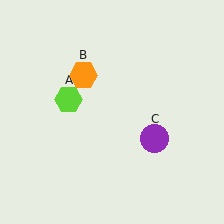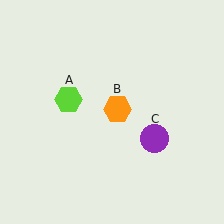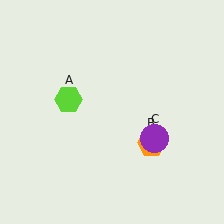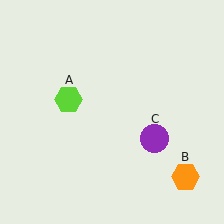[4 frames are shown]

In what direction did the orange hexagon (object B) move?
The orange hexagon (object B) moved down and to the right.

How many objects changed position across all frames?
1 object changed position: orange hexagon (object B).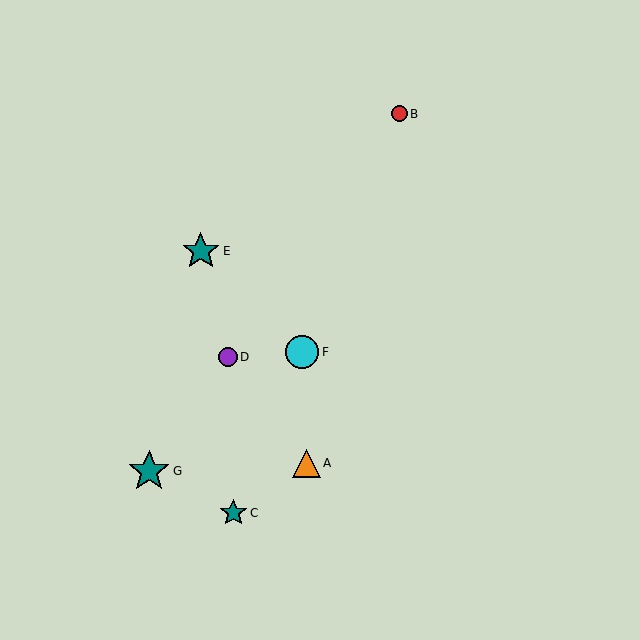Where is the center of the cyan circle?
The center of the cyan circle is at (302, 352).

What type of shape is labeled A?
Shape A is an orange triangle.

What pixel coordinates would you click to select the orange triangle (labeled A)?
Click at (306, 464) to select the orange triangle A.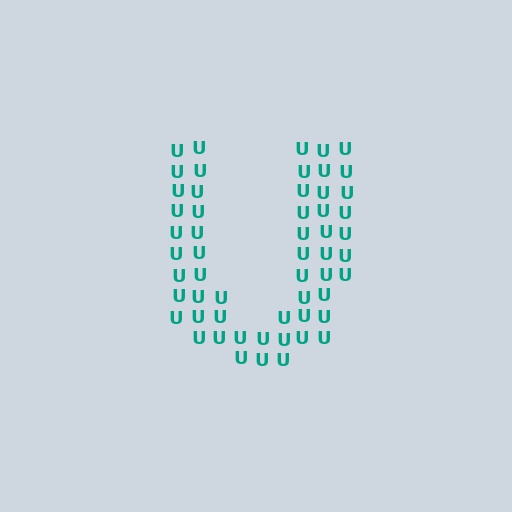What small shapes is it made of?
It is made of small letter U's.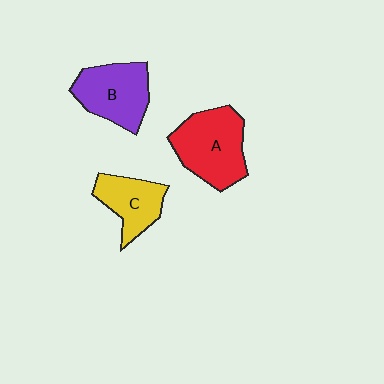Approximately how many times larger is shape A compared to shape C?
Approximately 1.5 times.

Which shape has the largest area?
Shape A (red).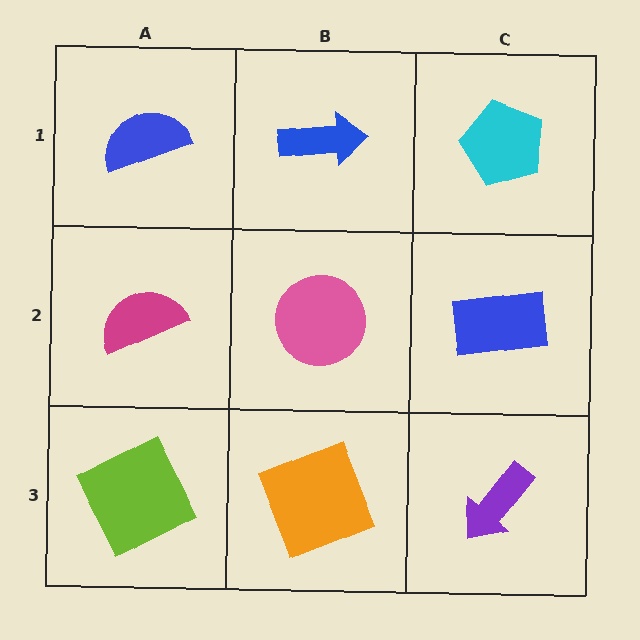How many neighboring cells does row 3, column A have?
2.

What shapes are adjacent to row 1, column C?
A blue rectangle (row 2, column C), a blue arrow (row 1, column B).